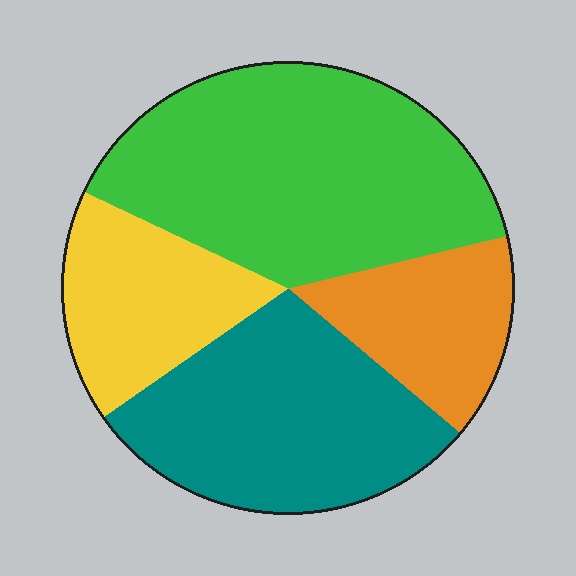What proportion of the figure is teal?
Teal covers 29% of the figure.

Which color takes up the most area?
Green, at roughly 40%.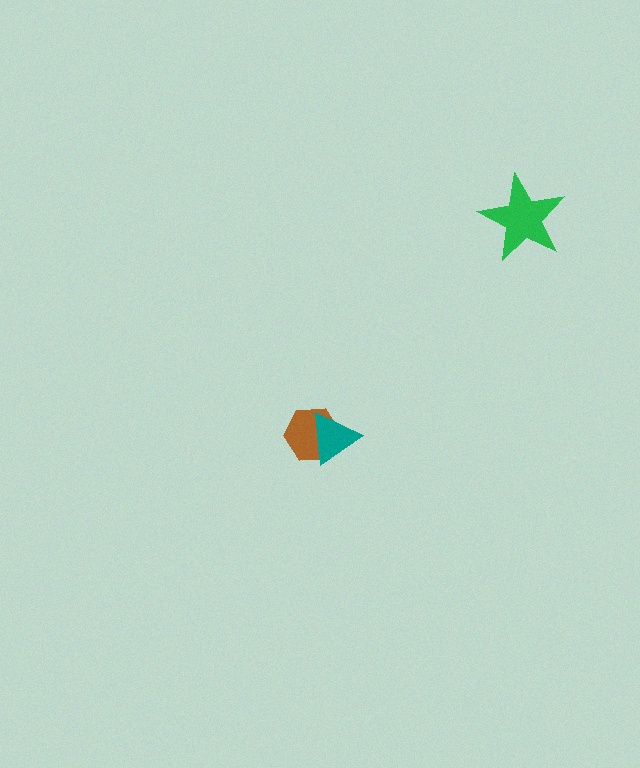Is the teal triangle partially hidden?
No, no other shape covers it.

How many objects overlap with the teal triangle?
1 object overlaps with the teal triangle.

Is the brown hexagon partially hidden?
Yes, it is partially covered by another shape.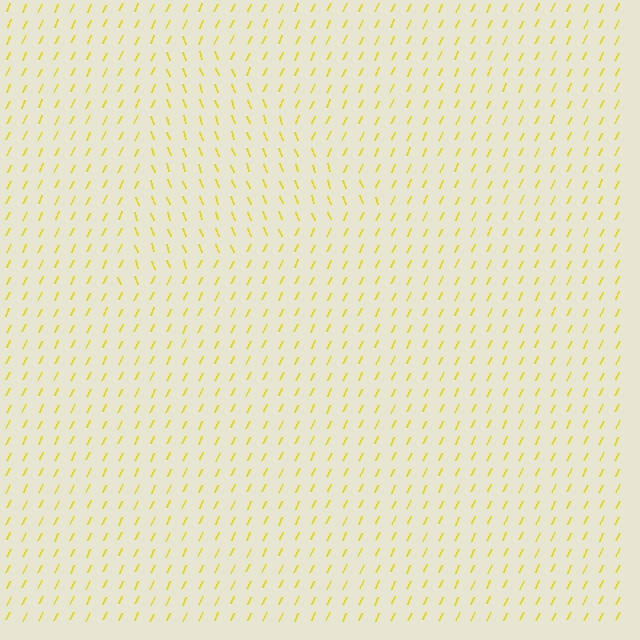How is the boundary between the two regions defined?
The boundary is defined purely by a change in line orientation (approximately 45 degrees difference). All lines are the same color and thickness.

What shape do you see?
I see a triangle.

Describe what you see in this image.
The image is filled with small yellow line segments. A triangle region in the image has lines oriented differently from the surrounding lines, creating a visible texture boundary.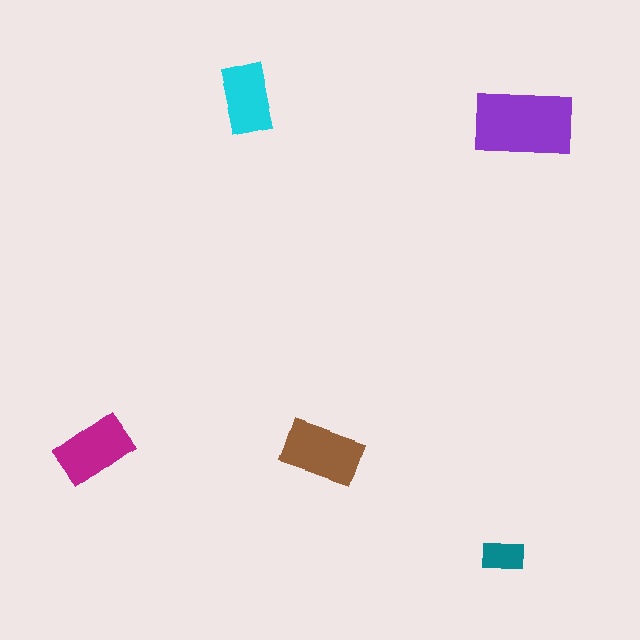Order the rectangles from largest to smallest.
the purple one, the brown one, the magenta one, the cyan one, the teal one.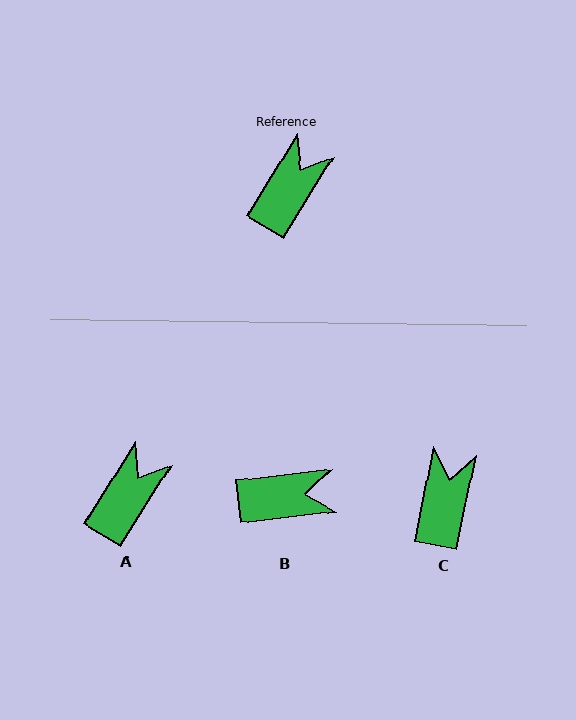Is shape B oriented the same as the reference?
No, it is off by about 51 degrees.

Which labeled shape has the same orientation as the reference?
A.